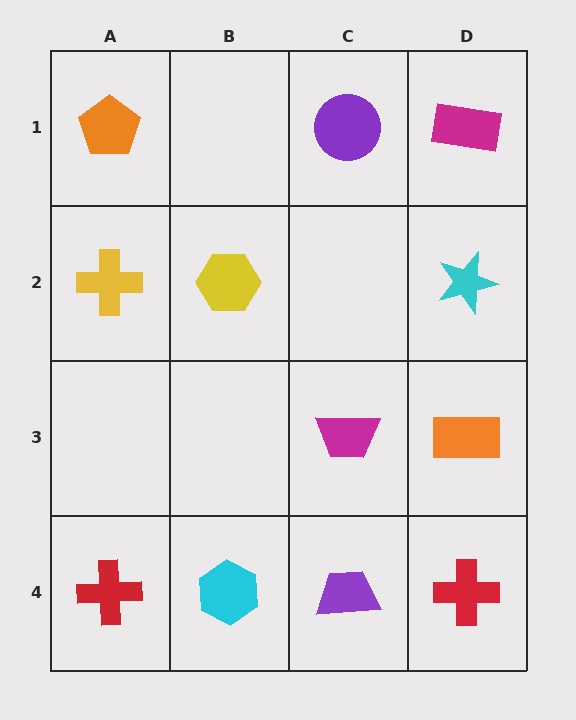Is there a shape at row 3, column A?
No, that cell is empty.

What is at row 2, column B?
A yellow hexagon.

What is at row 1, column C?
A purple circle.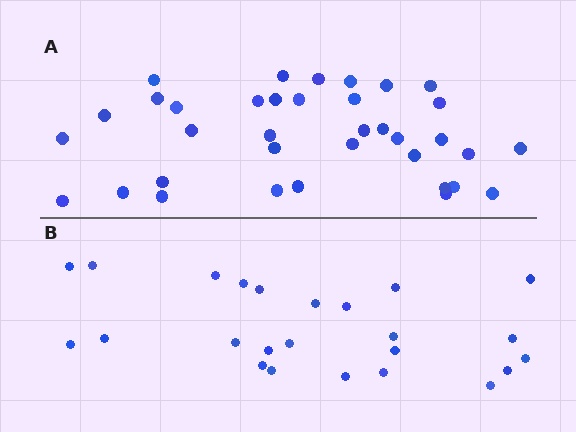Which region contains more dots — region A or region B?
Region A (the top region) has more dots.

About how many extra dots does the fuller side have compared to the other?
Region A has roughly 12 or so more dots than region B.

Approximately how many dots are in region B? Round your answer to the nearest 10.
About 20 dots. (The exact count is 24, which rounds to 20.)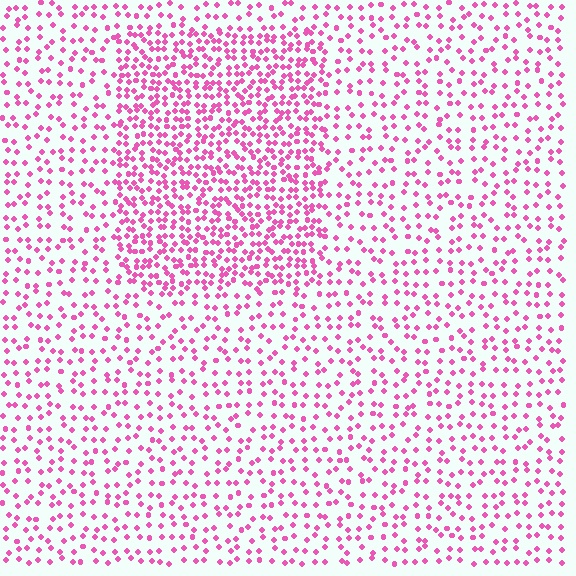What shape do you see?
I see a rectangle.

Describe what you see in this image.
The image contains small pink elements arranged at two different densities. A rectangle-shaped region is visible where the elements are more densely packed than the surrounding area.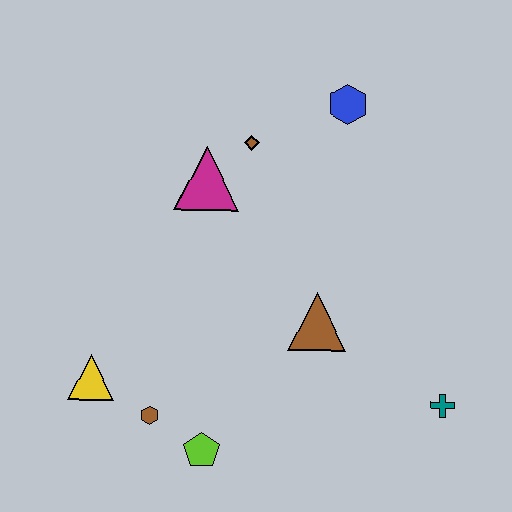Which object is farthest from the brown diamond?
The teal cross is farthest from the brown diamond.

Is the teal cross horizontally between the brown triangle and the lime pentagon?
No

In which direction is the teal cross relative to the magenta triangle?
The teal cross is to the right of the magenta triangle.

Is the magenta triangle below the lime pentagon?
No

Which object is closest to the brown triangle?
The teal cross is closest to the brown triangle.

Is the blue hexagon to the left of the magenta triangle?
No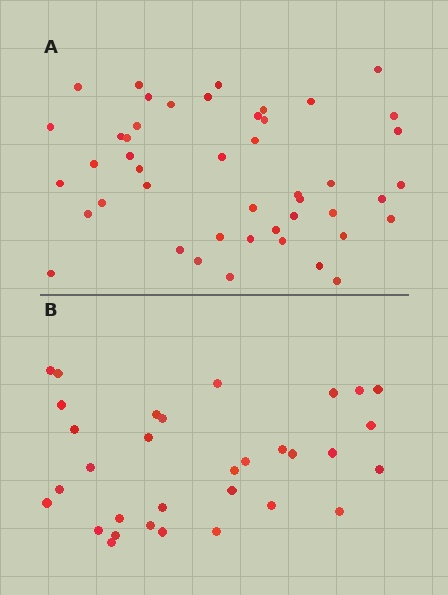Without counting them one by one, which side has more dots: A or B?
Region A (the top region) has more dots.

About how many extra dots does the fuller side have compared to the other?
Region A has approximately 15 more dots than region B.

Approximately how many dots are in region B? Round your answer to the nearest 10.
About 30 dots. (The exact count is 32, which rounds to 30.)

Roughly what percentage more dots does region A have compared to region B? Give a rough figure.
About 45% more.